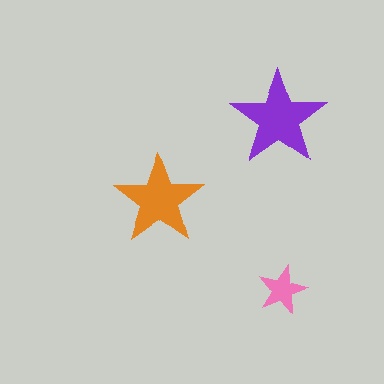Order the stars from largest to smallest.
the purple one, the orange one, the pink one.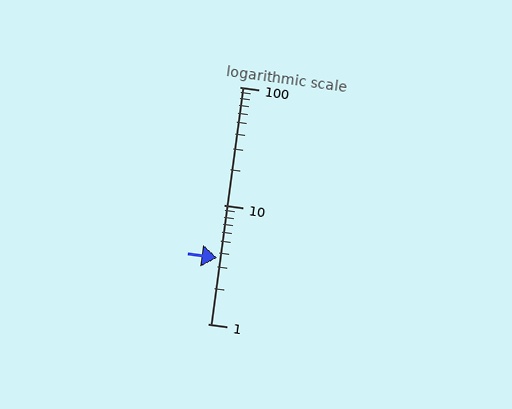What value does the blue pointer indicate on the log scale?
The pointer indicates approximately 3.6.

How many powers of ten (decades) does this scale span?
The scale spans 2 decades, from 1 to 100.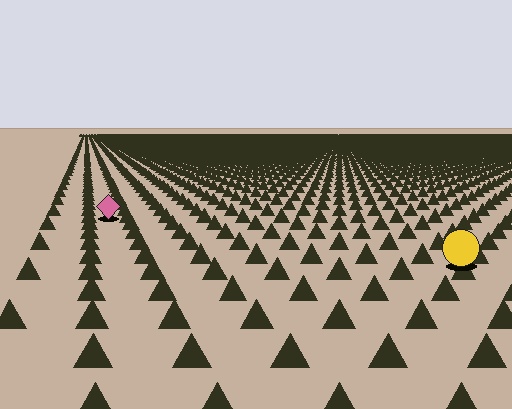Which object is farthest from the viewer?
The pink diamond is farthest from the viewer. It appears smaller and the ground texture around it is denser.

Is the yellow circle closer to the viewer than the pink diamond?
Yes. The yellow circle is closer — you can tell from the texture gradient: the ground texture is coarser near it.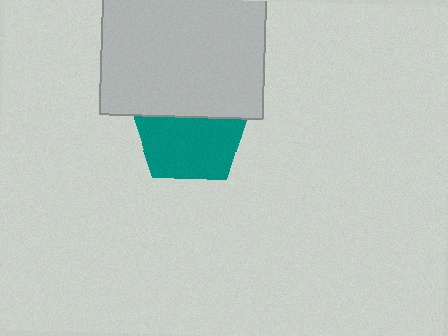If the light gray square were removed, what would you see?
You would see the complete teal pentagon.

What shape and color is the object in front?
The object in front is a light gray square.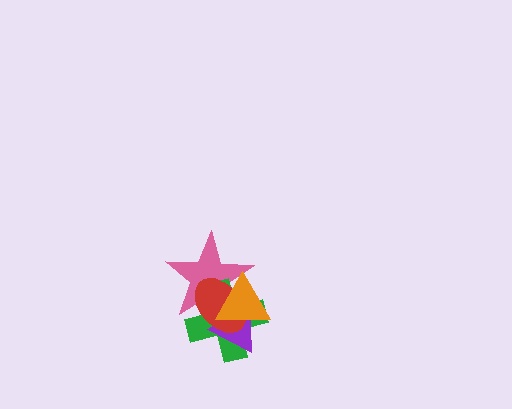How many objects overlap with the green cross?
4 objects overlap with the green cross.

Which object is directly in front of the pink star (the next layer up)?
The green cross is directly in front of the pink star.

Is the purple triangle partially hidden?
Yes, it is partially covered by another shape.